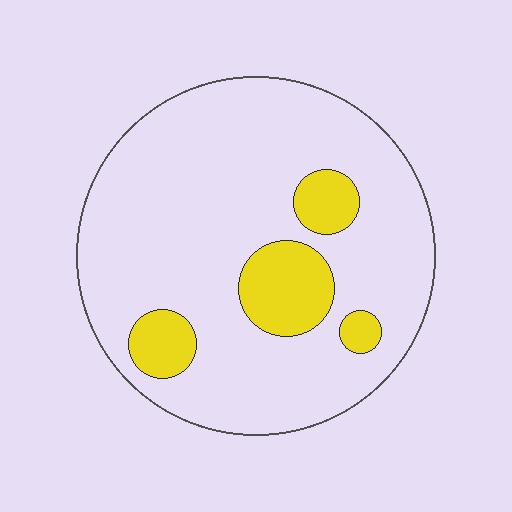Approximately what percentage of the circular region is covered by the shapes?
Approximately 15%.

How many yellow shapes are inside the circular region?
4.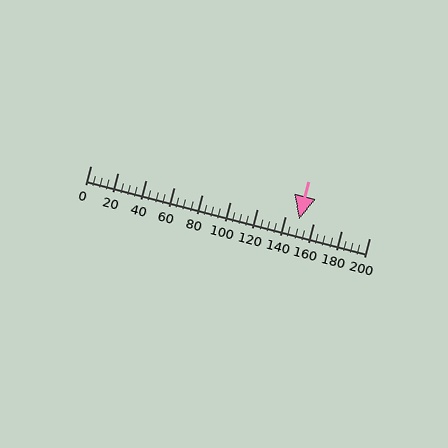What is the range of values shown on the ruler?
The ruler shows values from 0 to 200.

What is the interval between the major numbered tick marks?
The major tick marks are spaced 20 units apart.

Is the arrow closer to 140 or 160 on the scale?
The arrow is closer to 140.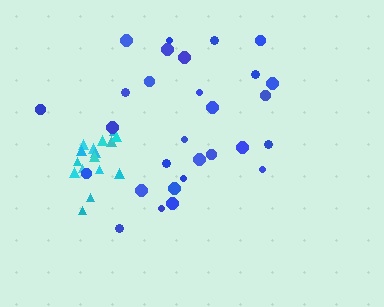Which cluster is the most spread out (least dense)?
Blue.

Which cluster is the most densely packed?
Cyan.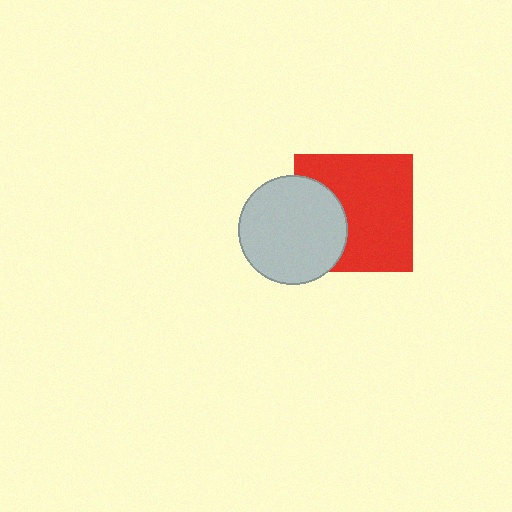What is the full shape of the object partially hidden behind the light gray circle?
The partially hidden object is a red square.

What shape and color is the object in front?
The object in front is a light gray circle.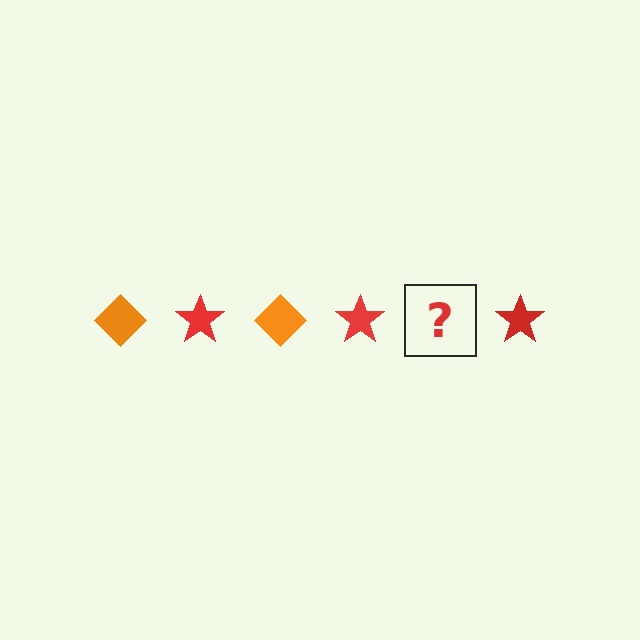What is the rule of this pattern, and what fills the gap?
The rule is that the pattern alternates between orange diamond and red star. The gap should be filled with an orange diamond.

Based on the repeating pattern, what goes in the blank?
The blank should be an orange diamond.